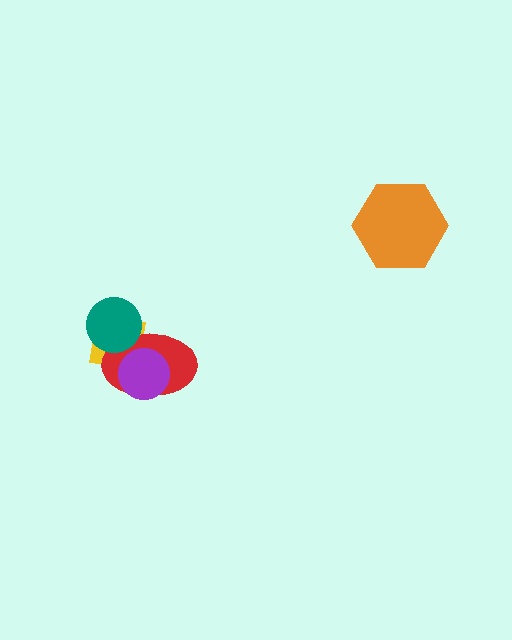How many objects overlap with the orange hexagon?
0 objects overlap with the orange hexagon.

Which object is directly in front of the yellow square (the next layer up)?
The red ellipse is directly in front of the yellow square.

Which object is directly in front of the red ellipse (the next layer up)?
The purple circle is directly in front of the red ellipse.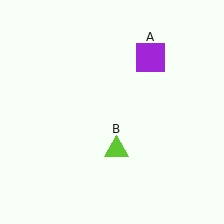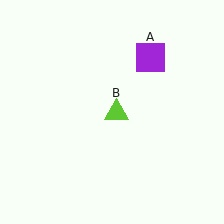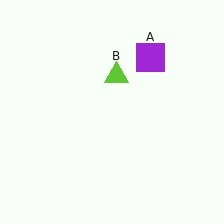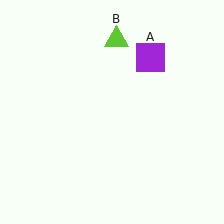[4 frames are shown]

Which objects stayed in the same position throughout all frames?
Purple square (object A) remained stationary.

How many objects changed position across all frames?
1 object changed position: lime triangle (object B).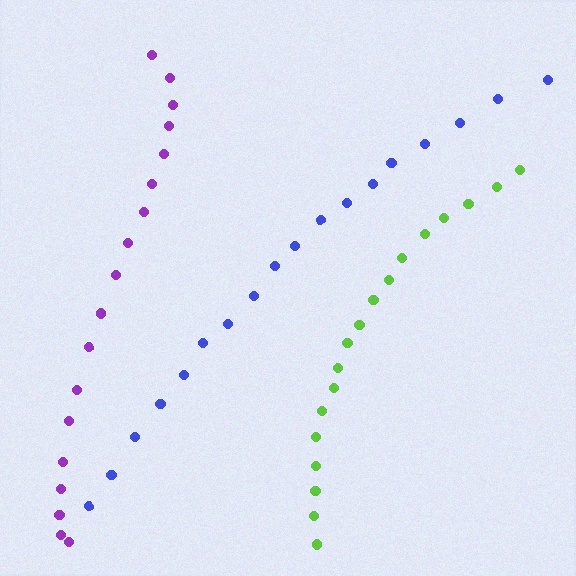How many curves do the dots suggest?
There are 3 distinct paths.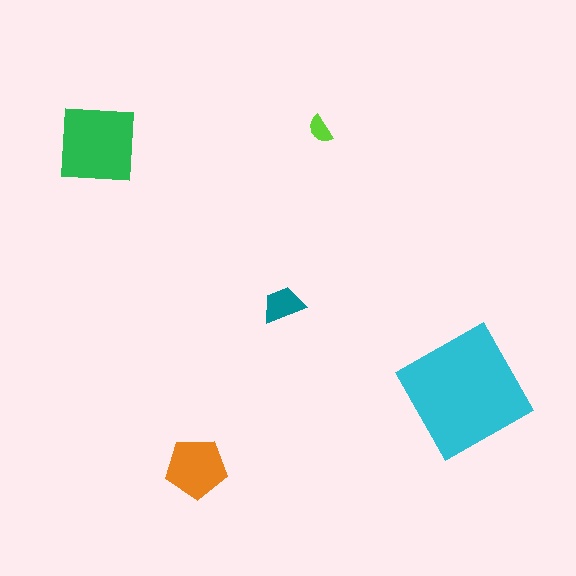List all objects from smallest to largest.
The lime semicircle, the teal trapezoid, the orange pentagon, the green square, the cyan square.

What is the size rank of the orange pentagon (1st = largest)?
3rd.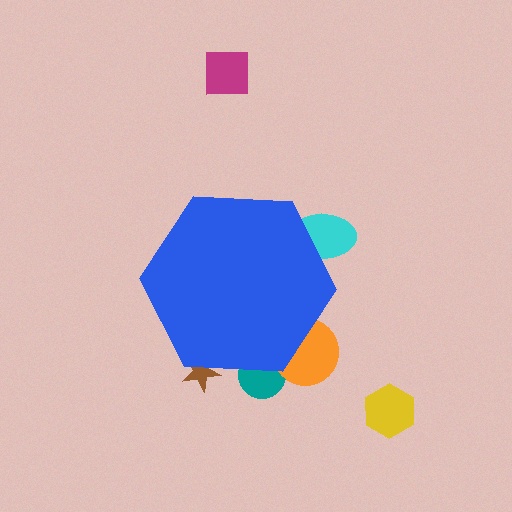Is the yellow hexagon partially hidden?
No, the yellow hexagon is fully visible.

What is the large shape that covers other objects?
A blue hexagon.